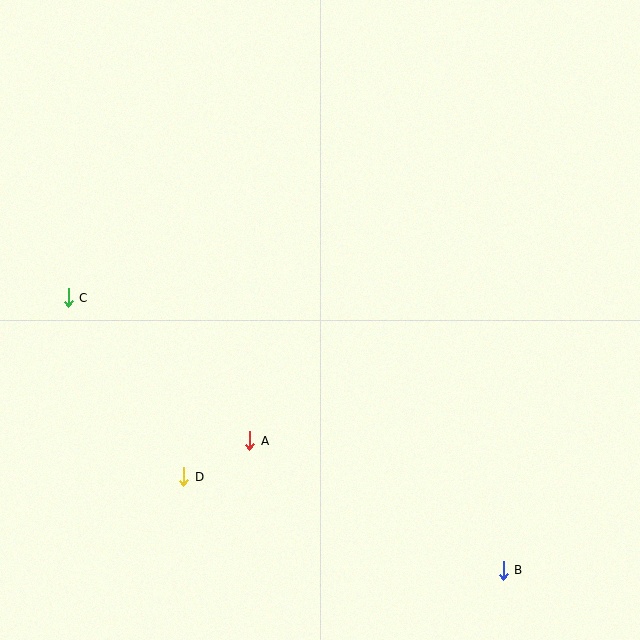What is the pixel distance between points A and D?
The distance between A and D is 75 pixels.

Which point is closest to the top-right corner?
Point B is closest to the top-right corner.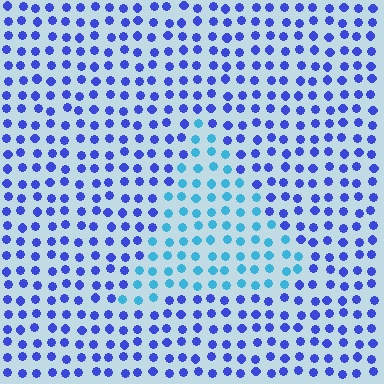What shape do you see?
I see a triangle.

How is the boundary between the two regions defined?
The boundary is defined purely by a slight shift in hue (about 41 degrees). Spacing, size, and orientation are identical on both sides.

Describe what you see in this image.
The image is filled with small blue elements in a uniform arrangement. A triangle-shaped region is visible where the elements are tinted to a slightly different hue, forming a subtle color boundary.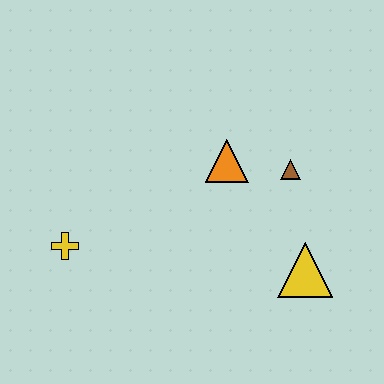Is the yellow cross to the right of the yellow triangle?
No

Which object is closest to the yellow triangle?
The brown triangle is closest to the yellow triangle.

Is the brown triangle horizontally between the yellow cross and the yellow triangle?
Yes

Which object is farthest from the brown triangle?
The yellow cross is farthest from the brown triangle.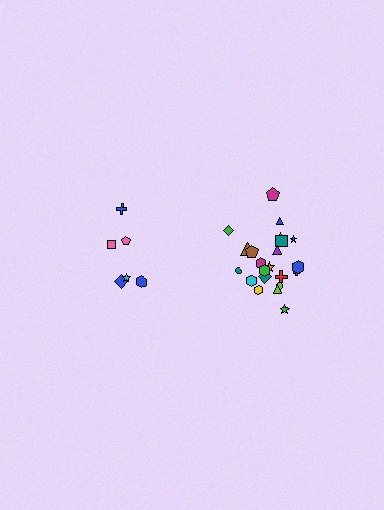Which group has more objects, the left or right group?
The right group.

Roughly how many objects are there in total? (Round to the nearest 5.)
Roughly 30 objects in total.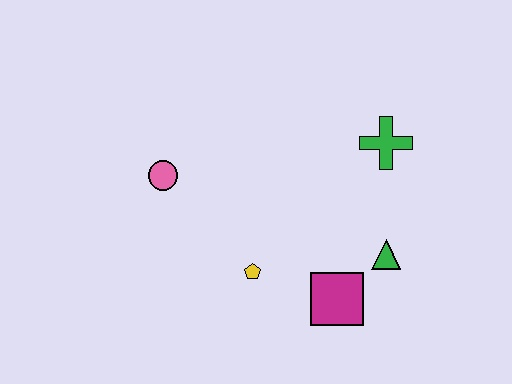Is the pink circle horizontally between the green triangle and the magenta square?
No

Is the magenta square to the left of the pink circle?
No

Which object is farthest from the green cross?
The pink circle is farthest from the green cross.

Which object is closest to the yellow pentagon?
The magenta square is closest to the yellow pentagon.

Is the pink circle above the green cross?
No